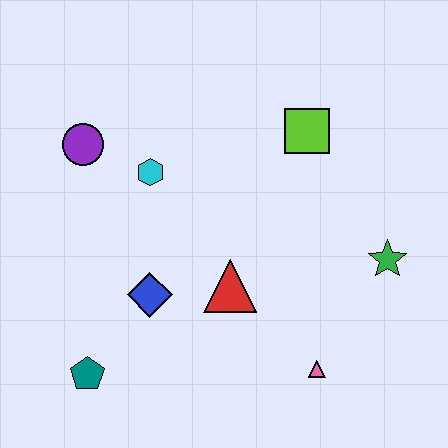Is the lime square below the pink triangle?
No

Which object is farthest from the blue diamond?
The green star is farthest from the blue diamond.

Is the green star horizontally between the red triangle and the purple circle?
No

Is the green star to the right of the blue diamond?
Yes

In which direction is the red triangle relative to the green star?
The red triangle is to the left of the green star.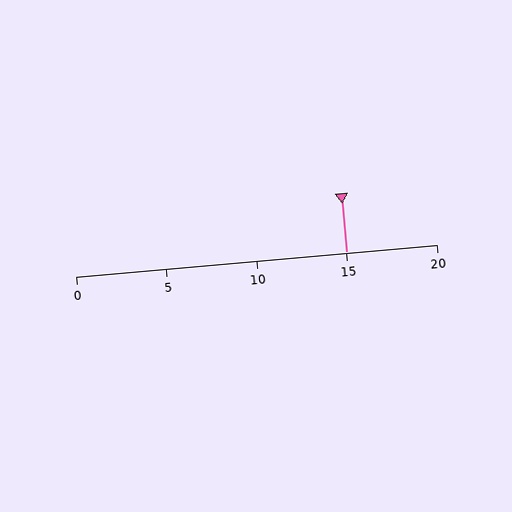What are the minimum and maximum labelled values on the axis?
The axis runs from 0 to 20.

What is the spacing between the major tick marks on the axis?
The major ticks are spaced 5 apart.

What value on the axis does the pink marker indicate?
The marker indicates approximately 15.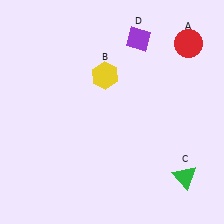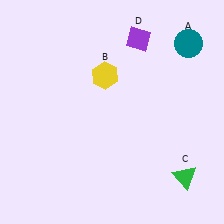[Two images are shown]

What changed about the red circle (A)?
In Image 1, A is red. In Image 2, it changed to teal.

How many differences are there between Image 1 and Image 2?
There is 1 difference between the two images.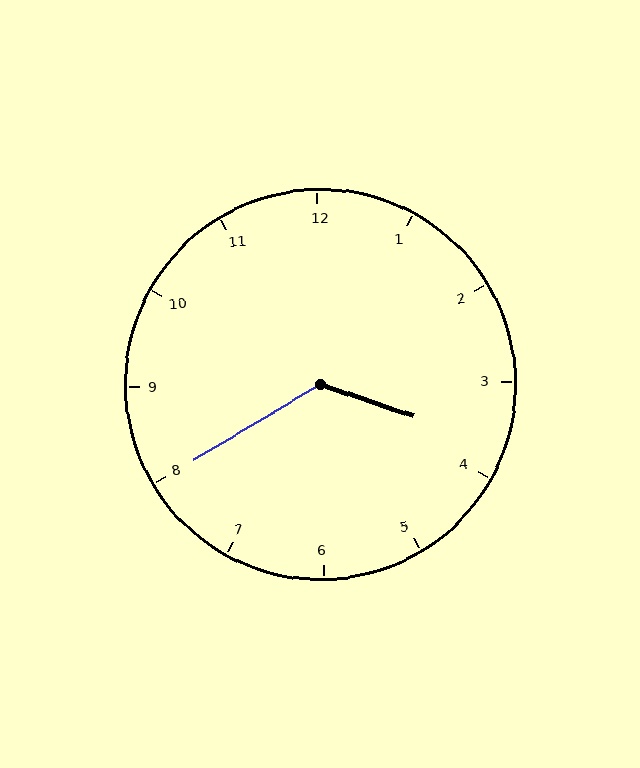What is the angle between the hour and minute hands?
Approximately 130 degrees.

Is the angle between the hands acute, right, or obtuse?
It is obtuse.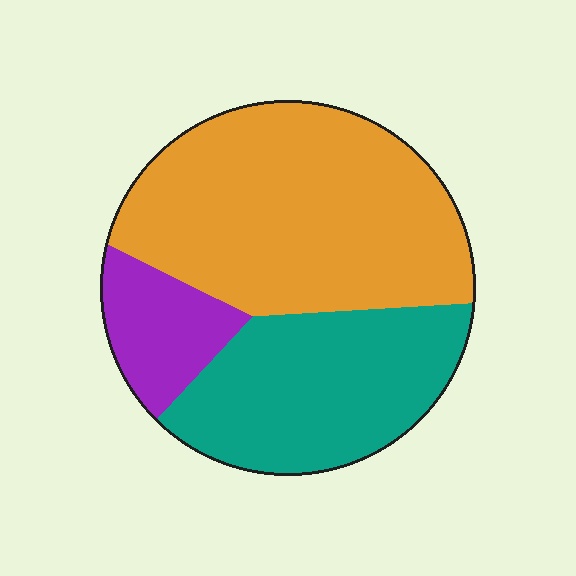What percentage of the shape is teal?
Teal covers around 35% of the shape.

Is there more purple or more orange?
Orange.